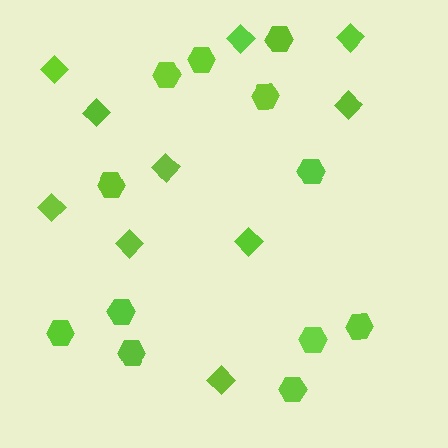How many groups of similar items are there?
There are 2 groups: one group of diamonds (10) and one group of hexagons (12).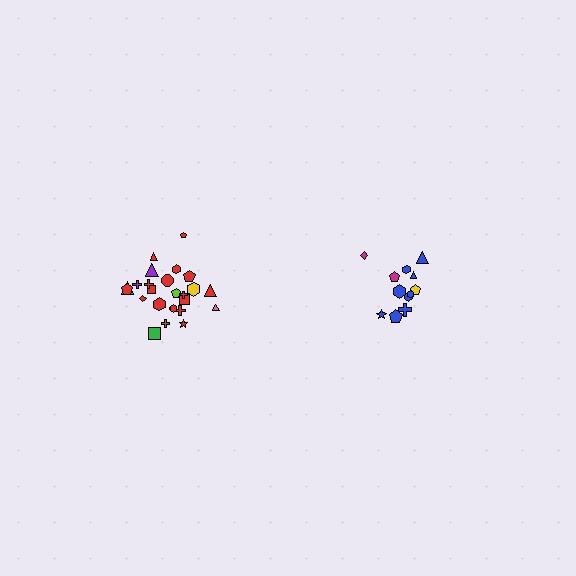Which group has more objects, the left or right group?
The left group.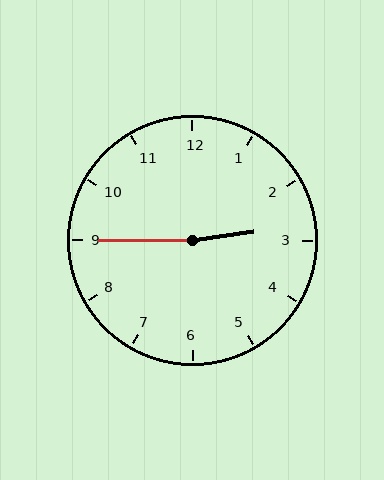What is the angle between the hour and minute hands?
Approximately 172 degrees.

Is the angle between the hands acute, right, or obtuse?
It is obtuse.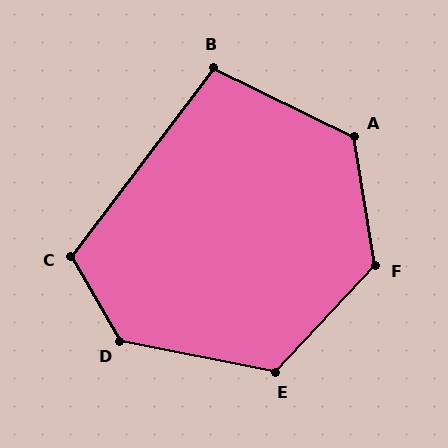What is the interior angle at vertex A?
Approximately 125 degrees (obtuse).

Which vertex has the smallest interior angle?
B, at approximately 101 degrees.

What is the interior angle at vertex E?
Approximately 122 degrees (obtuse).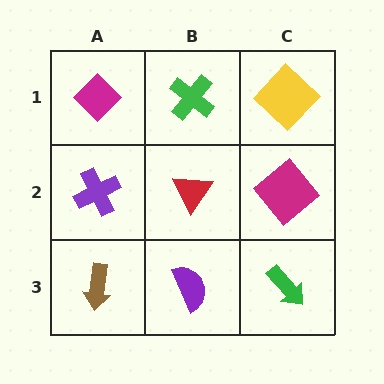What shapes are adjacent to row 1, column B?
A red triangle (row 2, column B), a magenta diamond (row 1, column A), a yellow diamond (row 1, column C).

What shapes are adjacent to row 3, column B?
A red triangle (row 2, column B), a brown arrow (row 3, column A), a green arrow (row 3, column C).